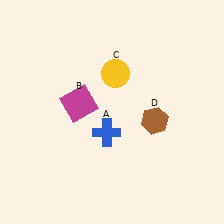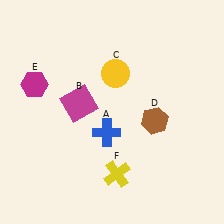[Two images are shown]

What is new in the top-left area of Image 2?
A magenta hexagon (E) was added in the top-left area of Image 2.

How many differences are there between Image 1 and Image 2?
There are 2 differences between the two images.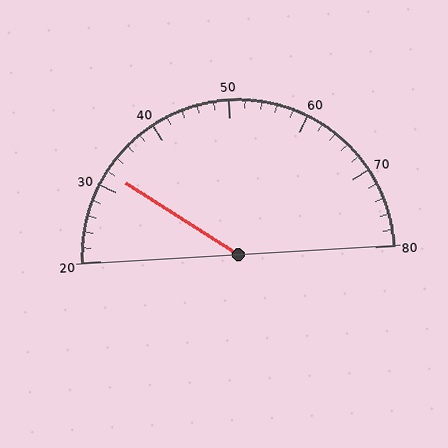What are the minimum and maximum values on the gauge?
The gauge ranges from 20 to 80.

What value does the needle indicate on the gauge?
The needle indicates approximately 32.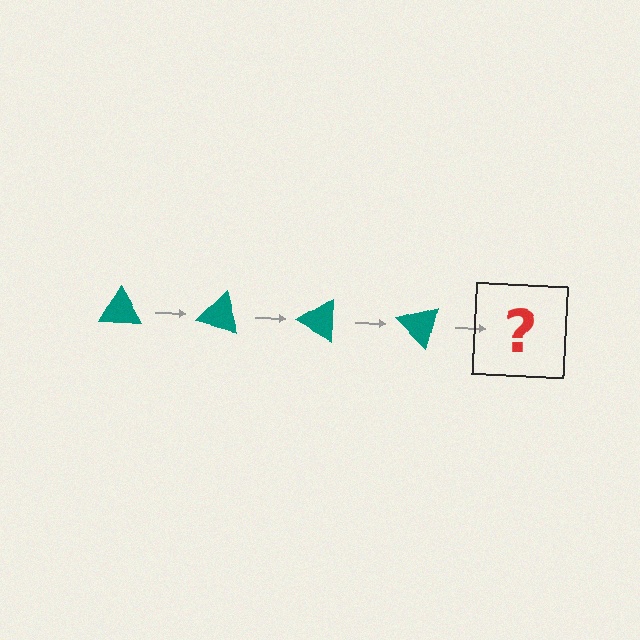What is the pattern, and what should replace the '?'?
The pattern is that the triangle rotates 15 degrees each step. The '?' should be a teal triangle rotated 60 degrees.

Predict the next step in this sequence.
The next step is a teal triangle rotated 60 degrees.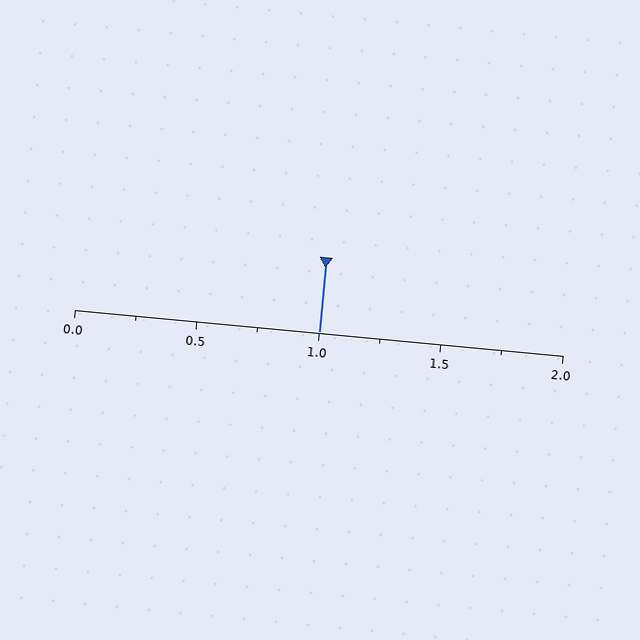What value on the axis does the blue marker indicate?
The marker indicates approximately 1.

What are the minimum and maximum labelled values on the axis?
The axis runs from 0.0 to 2.0.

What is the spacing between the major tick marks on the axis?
The major ticks are spaced 0.5 apart.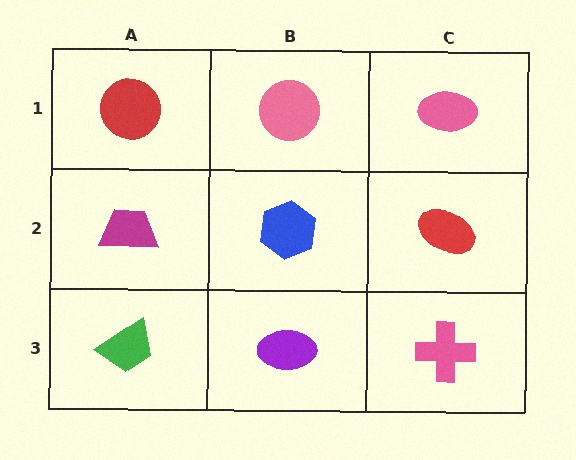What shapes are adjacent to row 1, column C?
A red ellipse (row 2, column C), a pink circle (row 1, column B).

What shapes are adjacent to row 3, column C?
A red ellipse (row 2, column C), a purple ellipse (row 3, column B).